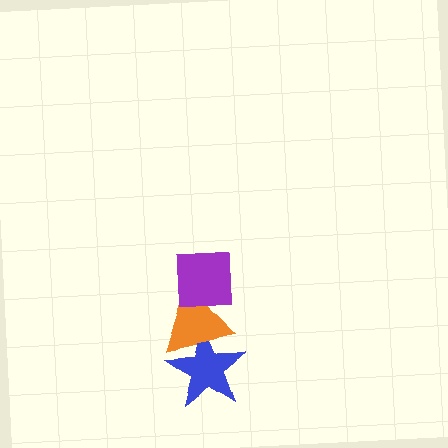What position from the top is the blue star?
The blue star is 3rd from the top.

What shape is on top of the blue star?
The orange triangle is on top of the blue star.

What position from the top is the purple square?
The purple square is 1st from the top.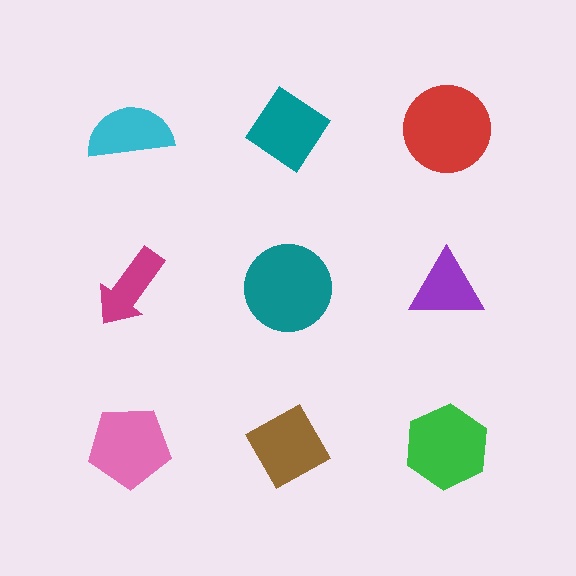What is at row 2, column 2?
A teal circle.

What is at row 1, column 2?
A teal diamond.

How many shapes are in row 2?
3 shapes.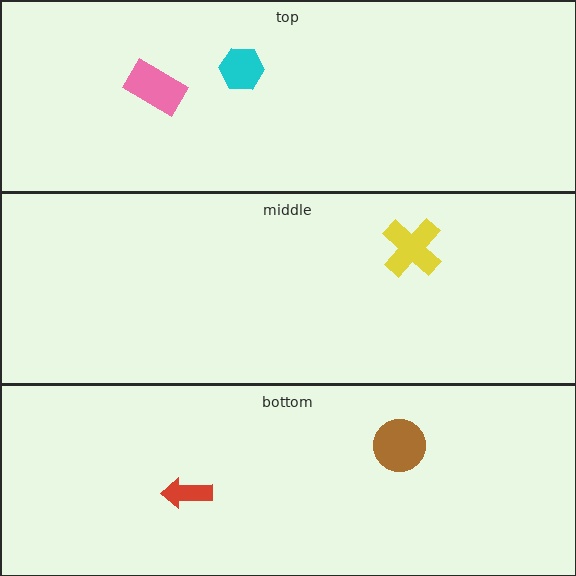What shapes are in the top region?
The pink rectangle, the cyan hexagon.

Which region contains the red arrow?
The bottom region.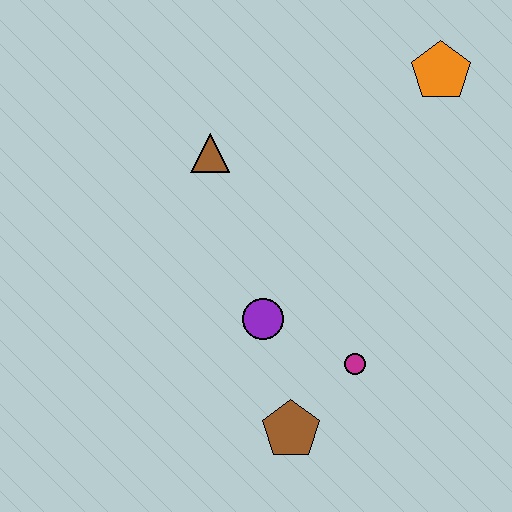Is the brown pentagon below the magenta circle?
Yes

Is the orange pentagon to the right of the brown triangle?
Yes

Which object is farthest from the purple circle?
The orange pentagon is farthest from the purple circle.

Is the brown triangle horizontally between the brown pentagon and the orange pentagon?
No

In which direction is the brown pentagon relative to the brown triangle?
The brown pentagon is below the brown triangle.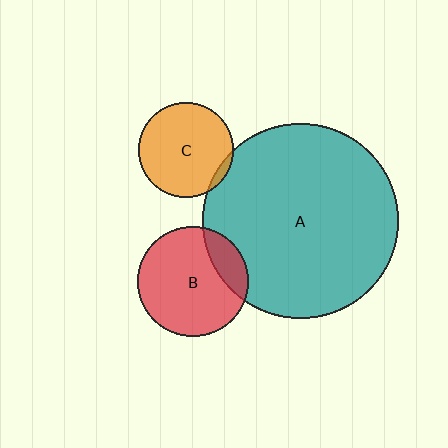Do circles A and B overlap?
Yes.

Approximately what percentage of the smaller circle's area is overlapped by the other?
Approximately 20%.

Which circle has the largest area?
Circle A (teal).